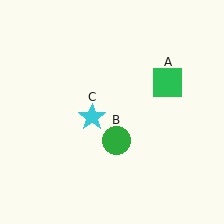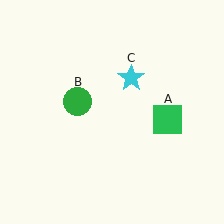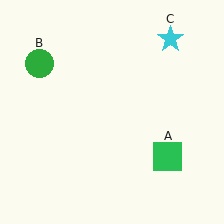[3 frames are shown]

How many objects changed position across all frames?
3 objects changed position: green square (object A), green circle (object B), cyan star (object C).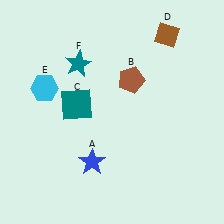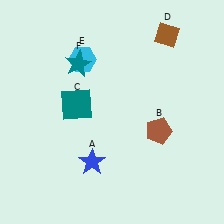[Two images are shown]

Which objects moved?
The objects that moved are: the brown pentagon (B), the cyan hexagon (E).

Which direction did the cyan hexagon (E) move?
The cyan hexagon (E) moved right.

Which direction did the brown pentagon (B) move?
The brown pentagon (B) moved down.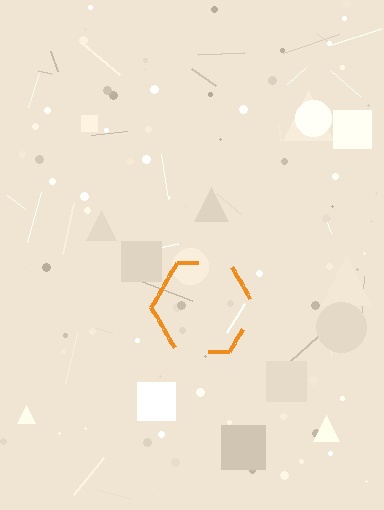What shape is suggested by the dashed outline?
The dashed outline suggests a hexagon.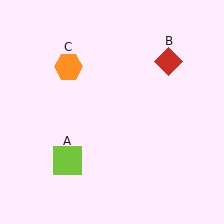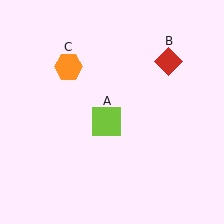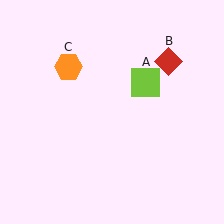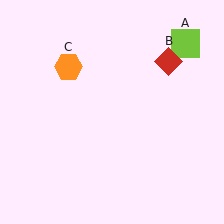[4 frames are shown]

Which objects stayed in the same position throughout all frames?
Red diamond (object B) and orange hexagon (object C) remained stationary.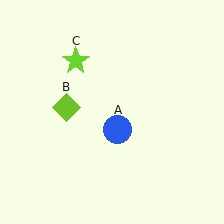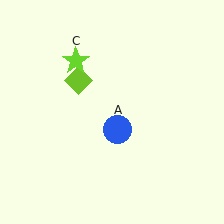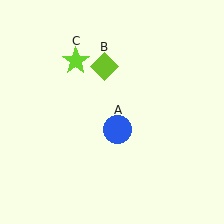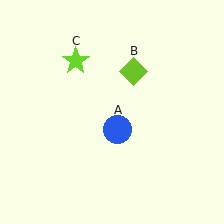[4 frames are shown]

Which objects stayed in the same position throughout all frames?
Blue circle (object A) and lime star (object C) remained stationary.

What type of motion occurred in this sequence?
The lime diamond (object B) rotated clockwise around the center of the scene.